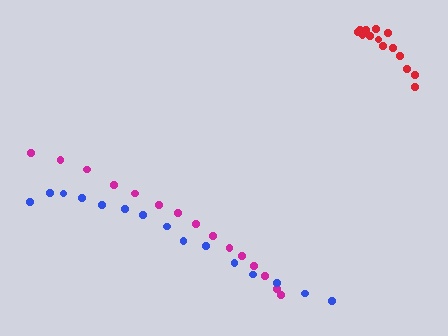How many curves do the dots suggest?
There are 3 distinct paths.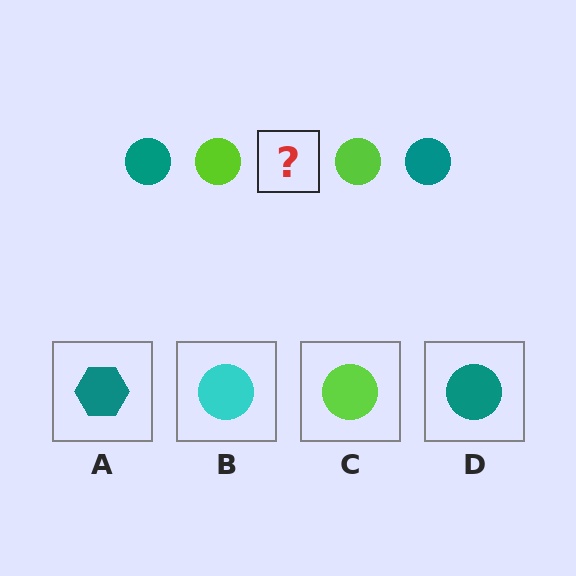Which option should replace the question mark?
Option D.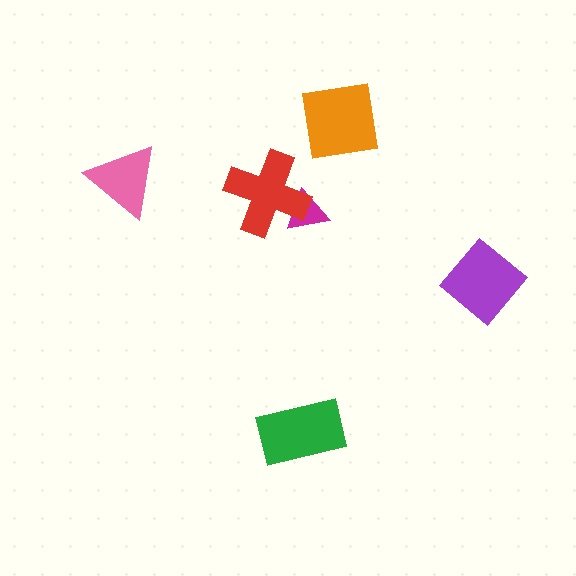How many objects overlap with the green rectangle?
0 objects overlap with the green rectangle.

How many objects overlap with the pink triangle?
0 objects overlap with the pink triangle.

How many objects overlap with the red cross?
1 object overlaps with the red cross.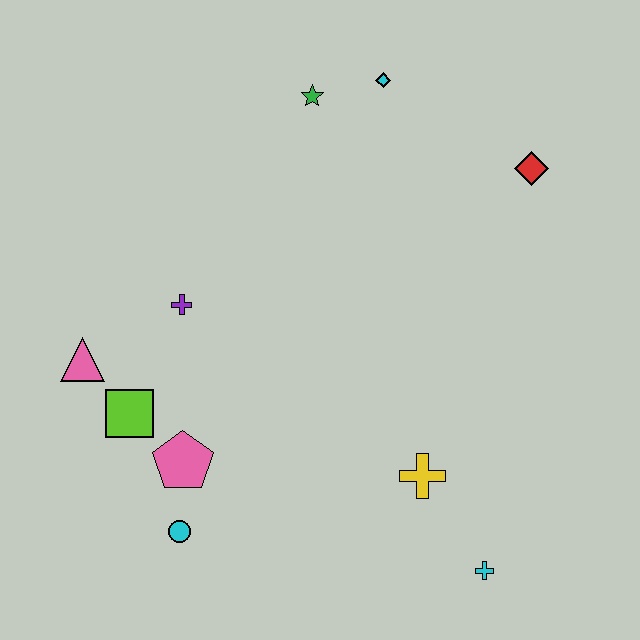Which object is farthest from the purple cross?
The cyan cross is farthest from the purple cross.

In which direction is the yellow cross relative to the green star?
The yellow cross is below the green star.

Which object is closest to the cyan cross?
The yellow cross is closest to the cyan cross.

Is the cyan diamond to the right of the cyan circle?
Yes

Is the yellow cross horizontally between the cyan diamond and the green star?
No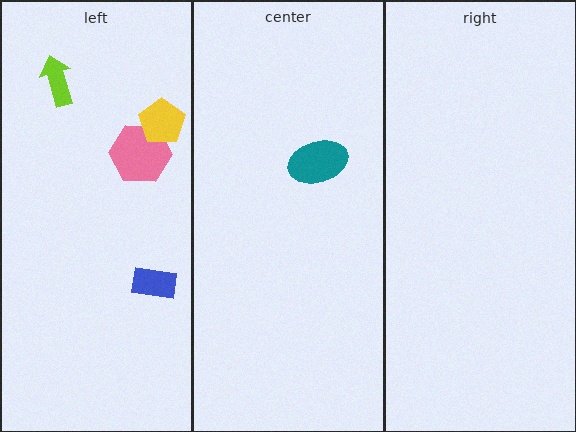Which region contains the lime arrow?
The left region.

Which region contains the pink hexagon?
The left region.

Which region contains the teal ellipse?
The center region.